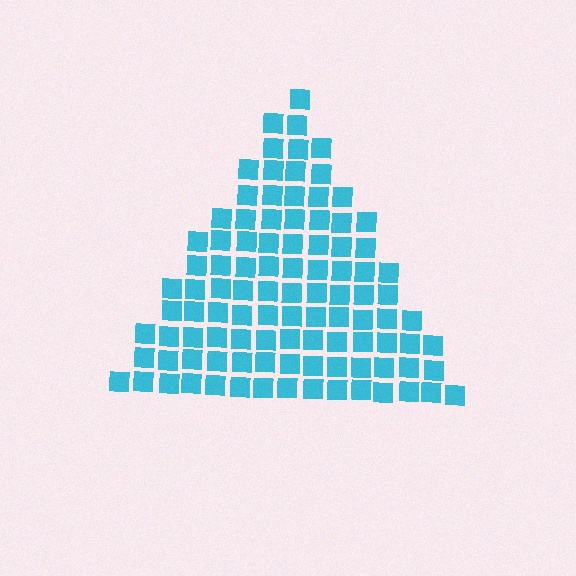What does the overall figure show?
The overall figure shows a triangle.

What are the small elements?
The small elements are squares.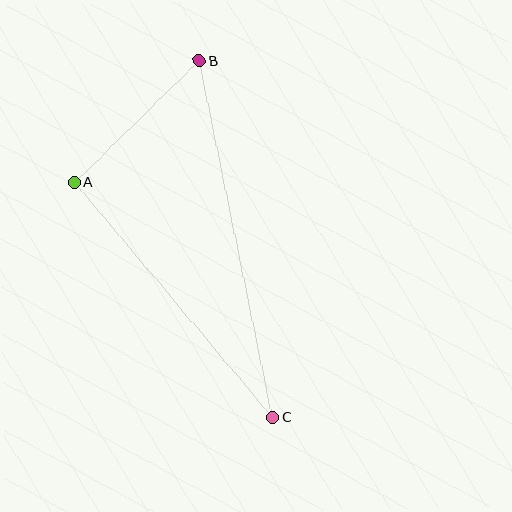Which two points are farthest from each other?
Points B and C are farthest from each other.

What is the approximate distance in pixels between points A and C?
The distance between A and C is approximately 307 pixels.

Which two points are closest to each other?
Points A and B are closest to each other.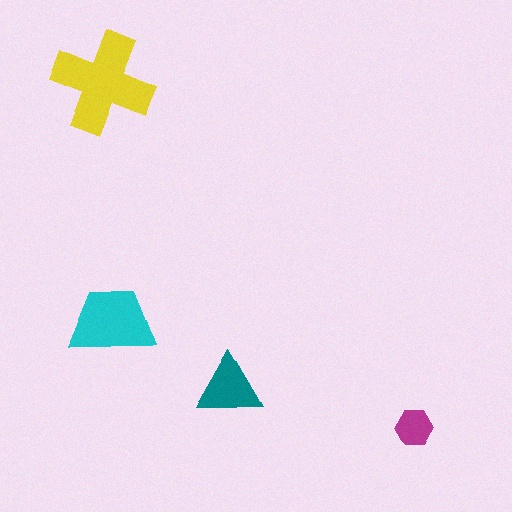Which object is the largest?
The yellow cross.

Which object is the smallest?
The magenta hexagon.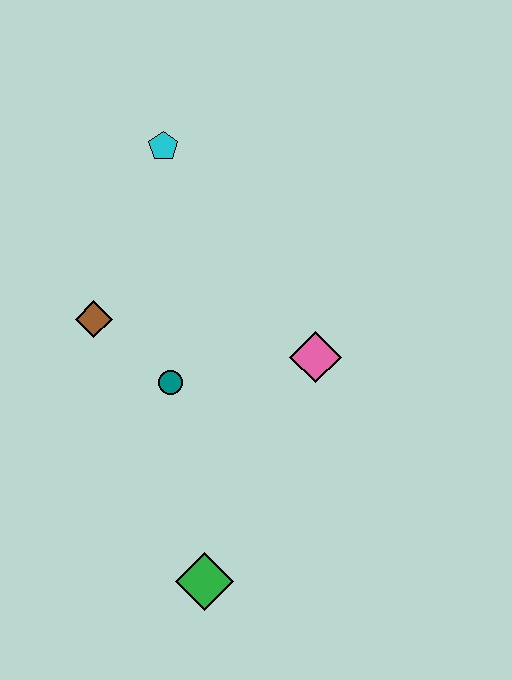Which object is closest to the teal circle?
The brown diamond is closest to the teal circle.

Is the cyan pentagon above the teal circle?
Yes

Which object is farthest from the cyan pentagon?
The green diamond is farthest from the cyan pentagon.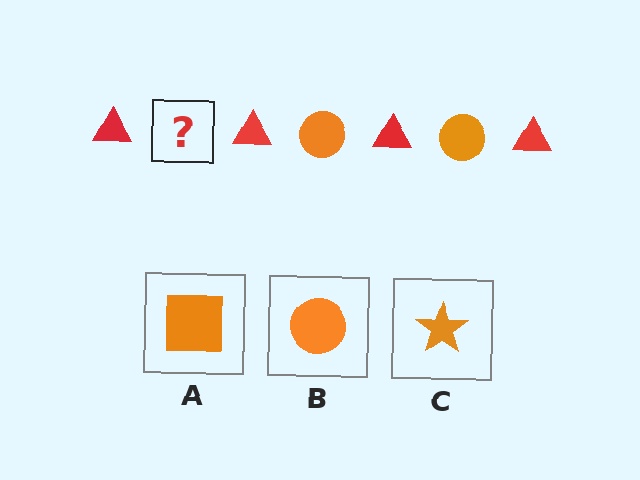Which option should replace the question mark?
Option B.